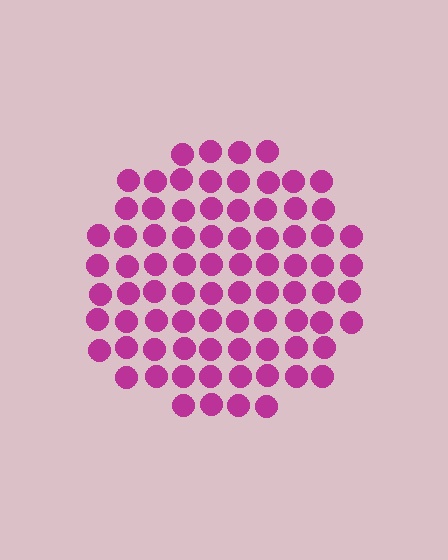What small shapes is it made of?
It is made of small circles.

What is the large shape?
The large shape is a circle.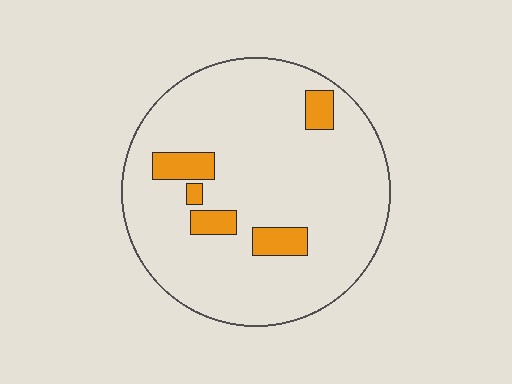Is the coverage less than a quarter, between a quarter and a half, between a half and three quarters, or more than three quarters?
Less than a quarter.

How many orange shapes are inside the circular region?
5.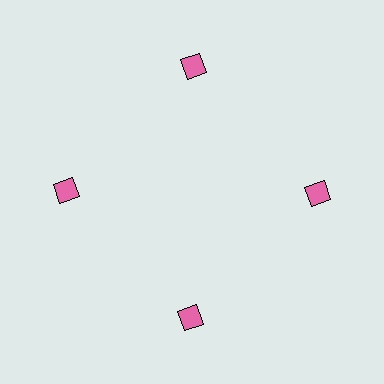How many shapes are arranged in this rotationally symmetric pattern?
There are 4 shapes, arranged in 4 groups of 1.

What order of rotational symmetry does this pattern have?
This pattern has 4-fold rotational symmetry.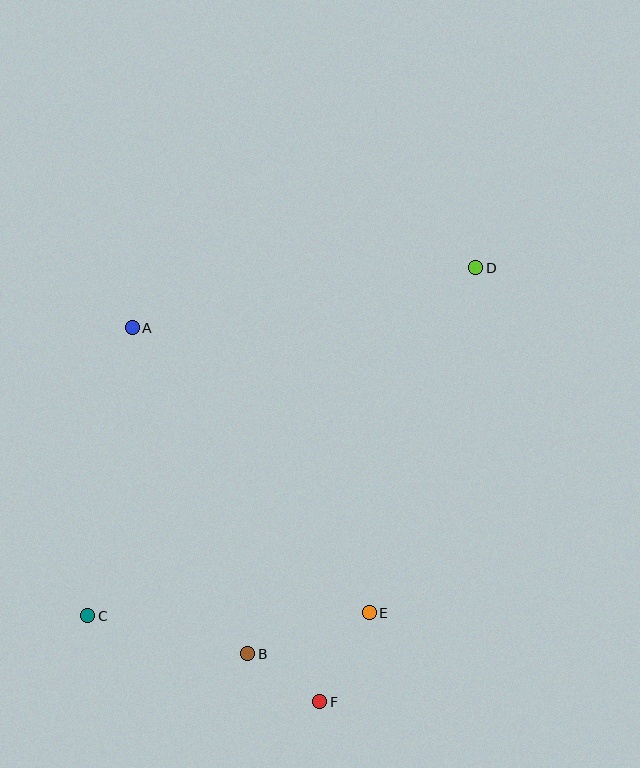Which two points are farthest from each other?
Points C and D are farthest from each other.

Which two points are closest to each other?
Points B and F are closest to each other.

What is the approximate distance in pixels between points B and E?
The distance between B and E is approximately 129 pixels.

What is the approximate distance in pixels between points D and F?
The distance between D and F is approximately 461 pixels.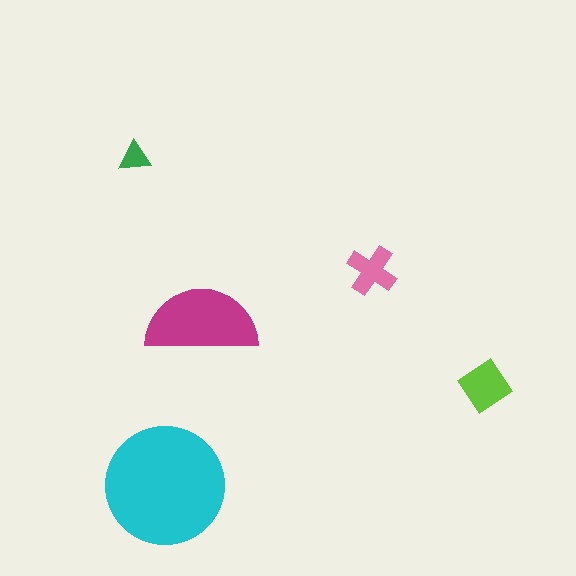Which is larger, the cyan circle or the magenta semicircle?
The cyan circle.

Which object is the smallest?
The green triangle.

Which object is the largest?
The cyan circle.